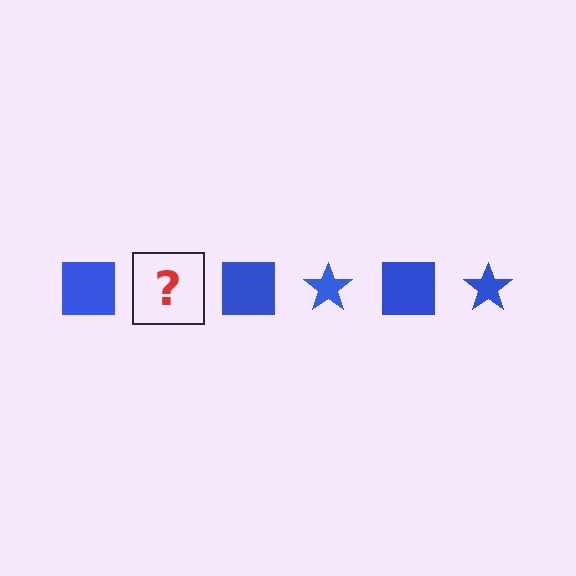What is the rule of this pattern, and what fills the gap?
The rule is that the pattern cycles through square, star shapes in blue. The gap should be filled with a blue star.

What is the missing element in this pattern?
The missing element is a blue star.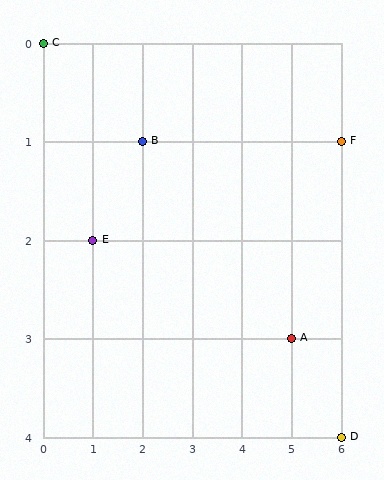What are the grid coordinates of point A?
Point A is at grid coordinates (5, 3).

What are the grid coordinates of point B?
Point B is at grid coordinates (2, 1).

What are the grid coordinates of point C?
Point C is at grid coordinates (0, 0).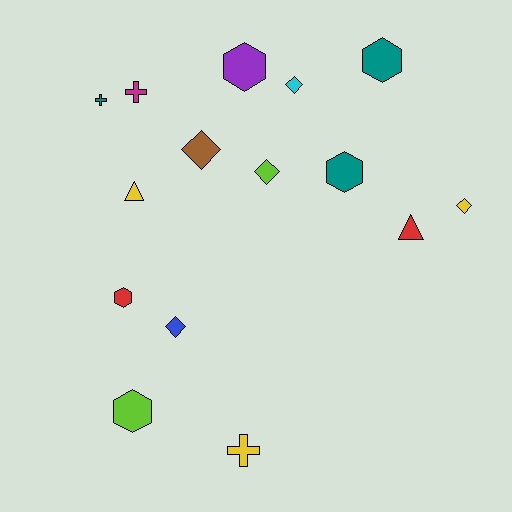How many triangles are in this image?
There are 2 triangles.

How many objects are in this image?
There are 15 objects.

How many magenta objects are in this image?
There is 1 magenta object.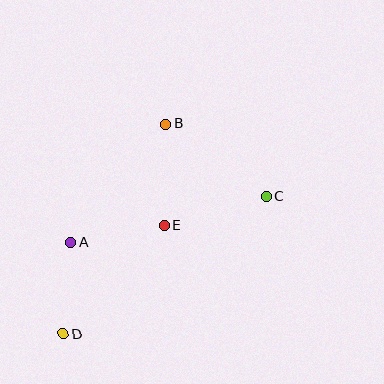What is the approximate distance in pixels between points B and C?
The distance between B and C is approximately 124 pixels.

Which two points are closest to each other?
Points A and D are closest to each other.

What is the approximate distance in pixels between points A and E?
The distance between A and E is approximately 94 pixels.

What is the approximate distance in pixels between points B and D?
The distance between B and D is approximately 234 pixels.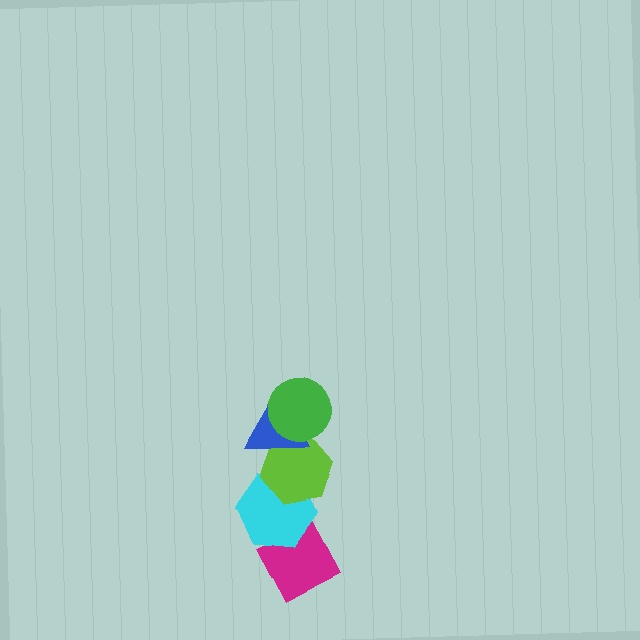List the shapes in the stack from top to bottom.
From top to bottom: the green circle, the blue triangle, the lime hexagon, the cyan hexagon, the magenta diamond.